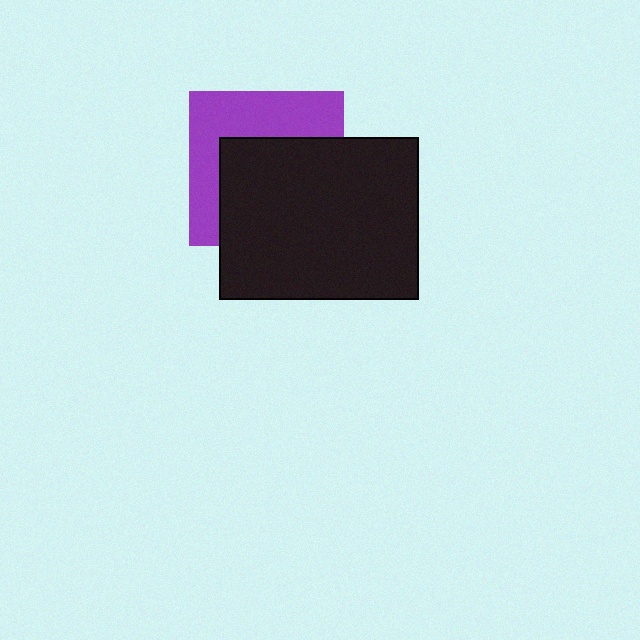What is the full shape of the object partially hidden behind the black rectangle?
The partially hidden object is a purple square.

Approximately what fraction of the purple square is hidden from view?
Roughly 56% of the purple square is hidden behind the black rectangle.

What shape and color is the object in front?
The object in front is a black rectangle.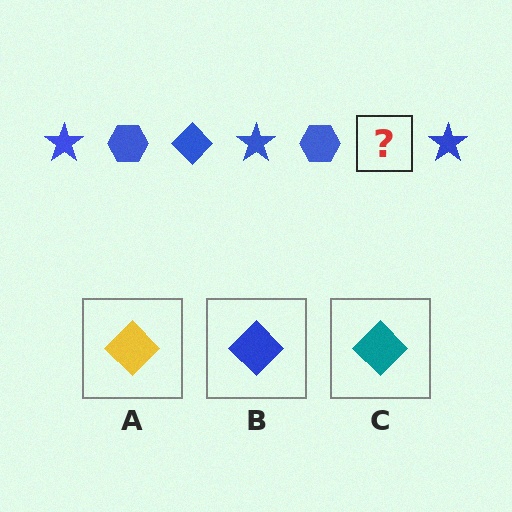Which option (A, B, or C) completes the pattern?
B.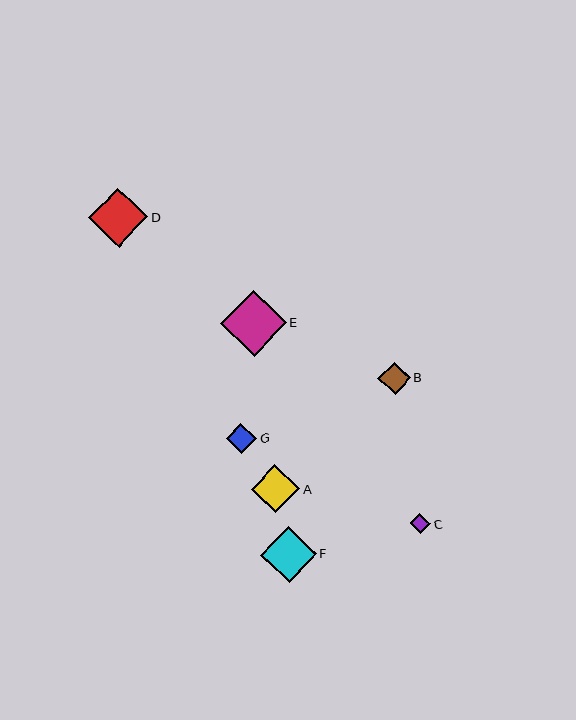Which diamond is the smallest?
Diamond C is the smallest with a size of approximately 20 pixels.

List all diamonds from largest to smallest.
From largest to smallest: E, D, F, A, B, G, C.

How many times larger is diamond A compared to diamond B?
Diamond A is approximately 1.5 times the size of diamond B.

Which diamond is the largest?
Diamond E is the largest with a size of approximately 66 pixels.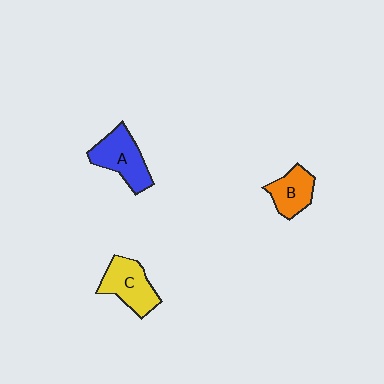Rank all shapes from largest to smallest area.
From largest to smallest: A (blue), C (yellow), B (orange).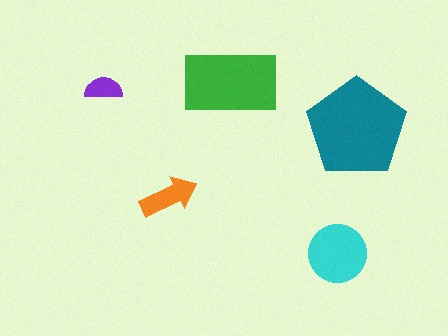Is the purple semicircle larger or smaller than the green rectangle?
Smaller.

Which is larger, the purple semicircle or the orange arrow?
The orange arrow.